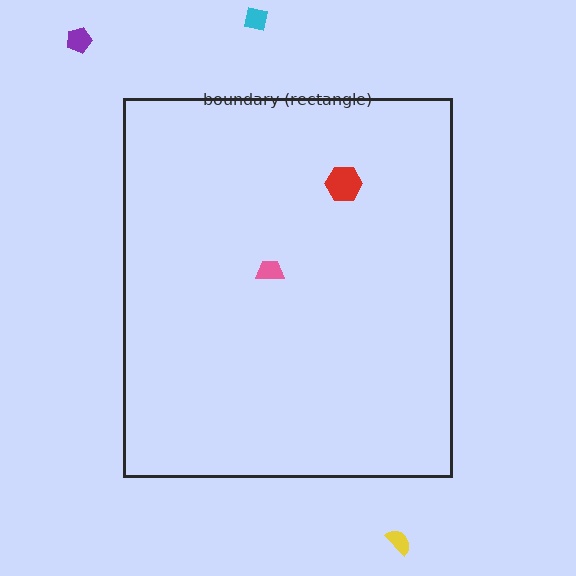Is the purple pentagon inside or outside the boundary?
Outside.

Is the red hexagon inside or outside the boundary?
Inside.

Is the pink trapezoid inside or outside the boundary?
Inside.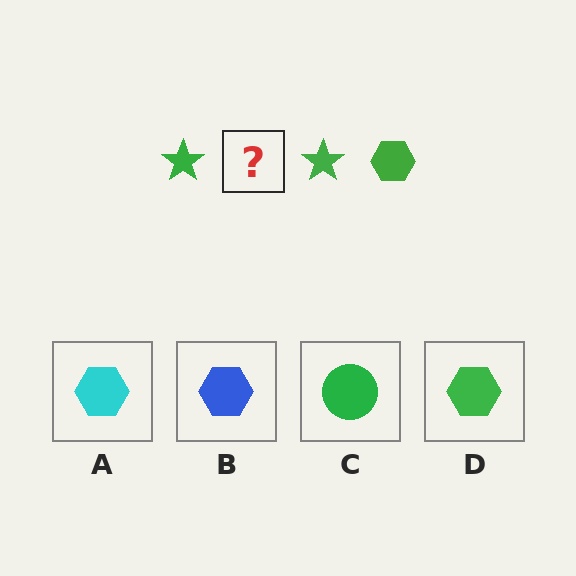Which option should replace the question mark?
Option D.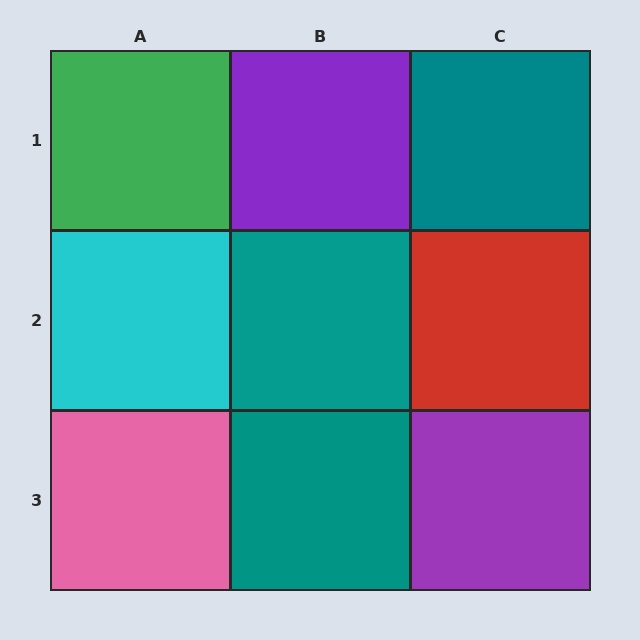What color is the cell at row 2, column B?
Teal.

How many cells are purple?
2 cells are purple.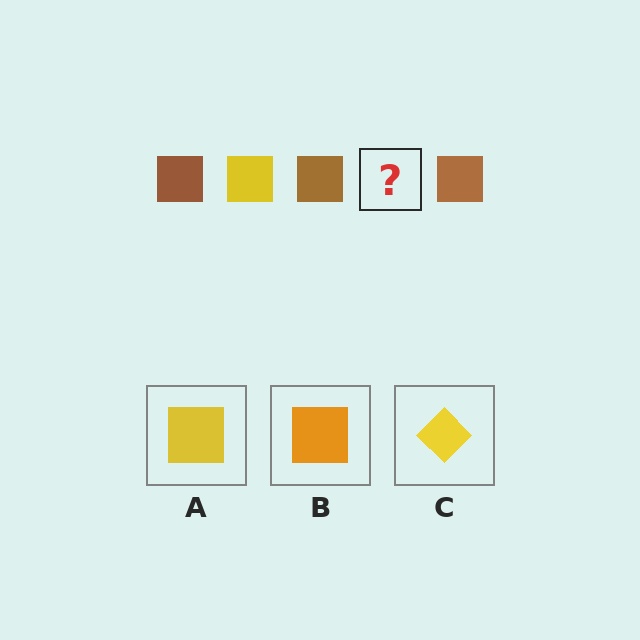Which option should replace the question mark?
Option A.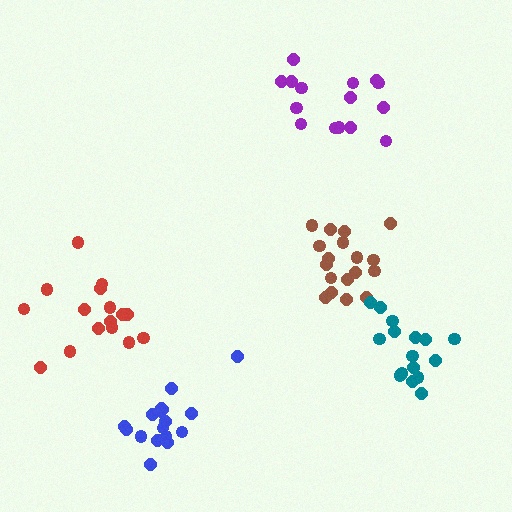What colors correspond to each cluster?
The clusters are colored: brown, red, purple, blue, teal.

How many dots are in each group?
Group 1: 18 dots, Group 2: 16 dots, Group 3: 15 dots, Group 4: 17 dots, Group 5: 16 dots (82 total).